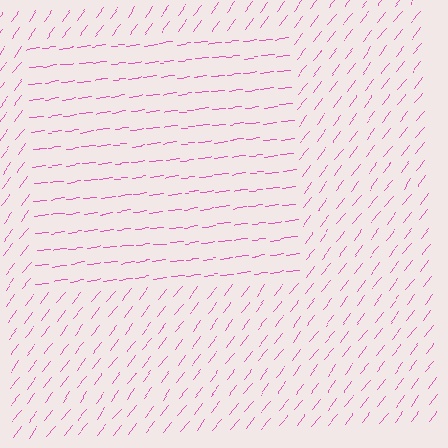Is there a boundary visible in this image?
Yes, there is a texture boundary formed by a change in line orientation.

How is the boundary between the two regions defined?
The boundary is defined purely by a change in line orientation (approximately 45 degrees difference). All lines are the same color and thickness.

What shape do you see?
I see a rectangle.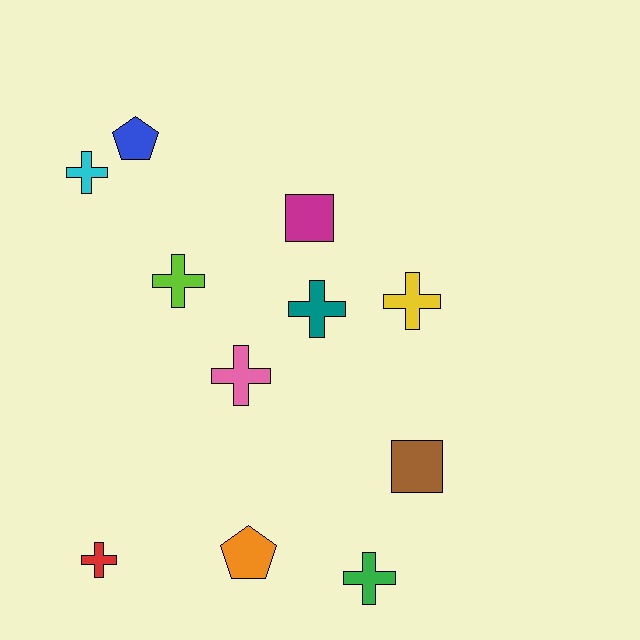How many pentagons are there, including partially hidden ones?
There are 2 pentagons.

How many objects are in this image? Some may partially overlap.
There are 11 objects.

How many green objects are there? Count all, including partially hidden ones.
There is 1 green object.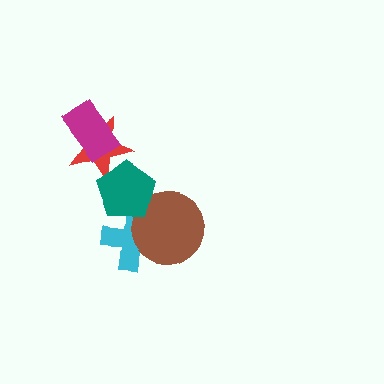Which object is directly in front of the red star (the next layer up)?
The magenta rectangle is directly in front of the red star.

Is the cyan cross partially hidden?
Yes, it is partially covered by another shape.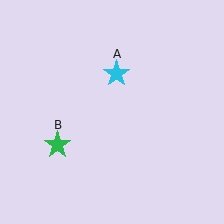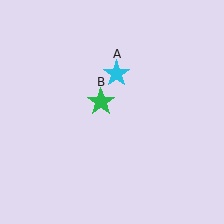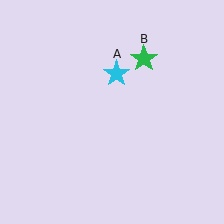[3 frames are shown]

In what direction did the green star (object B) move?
The green star (object B) moved up and to the right.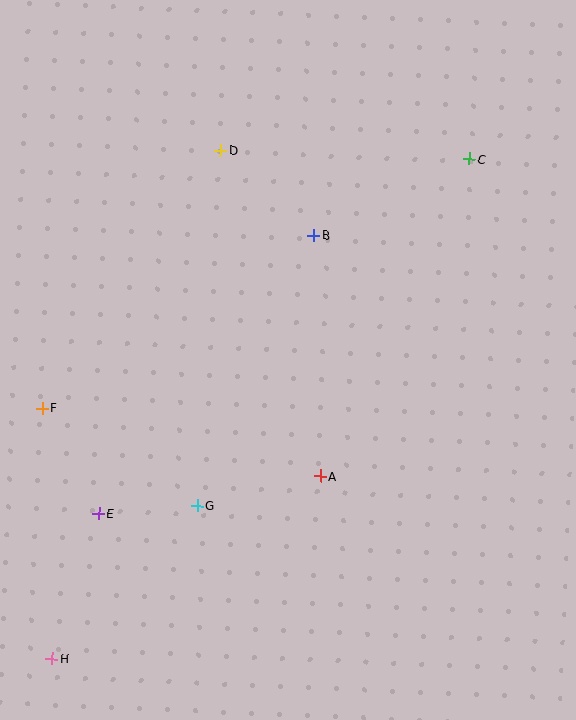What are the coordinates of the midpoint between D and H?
The midpoint between D and H is at (136, 404).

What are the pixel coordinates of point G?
Point G is at (197, 506).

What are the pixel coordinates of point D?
Point D is at (221, 150).